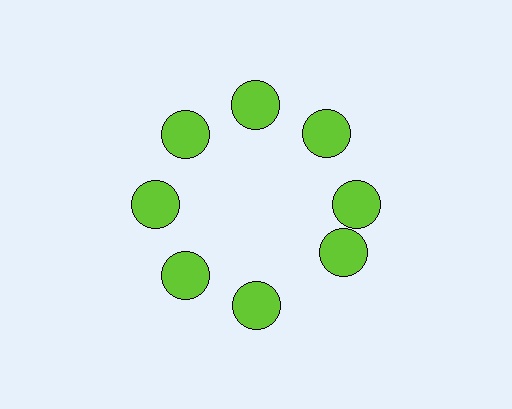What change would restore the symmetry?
The symmetry would be restored by rotating it back into even spacing with its neighbors so that all 8 circles sit at equal angles and equal distance from the center.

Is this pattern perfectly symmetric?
No. The 8 lime circles are arranged in a ring, but one element near the 4 o'clock position is rotated out of alignment along the ring, breaking the 8-fold rotational symmetry.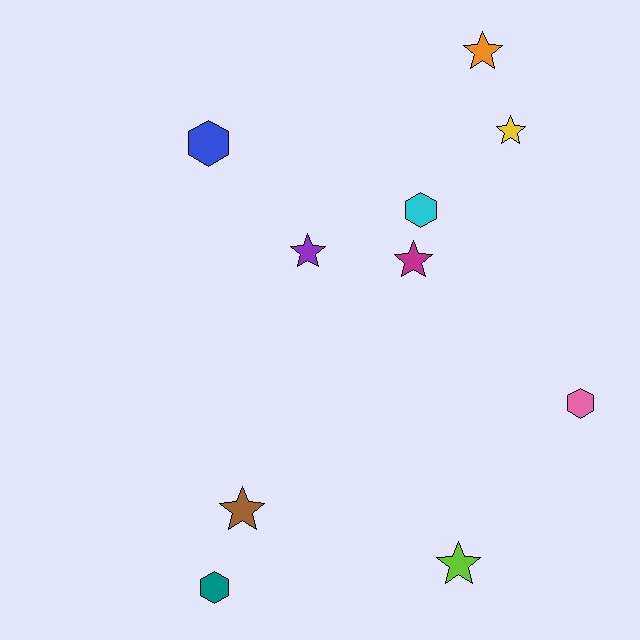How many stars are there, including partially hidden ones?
There are 6 stars.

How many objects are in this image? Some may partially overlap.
There are 10 objects.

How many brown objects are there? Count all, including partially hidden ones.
There is 1 brown object.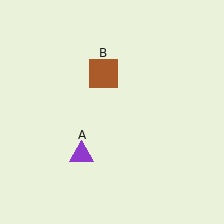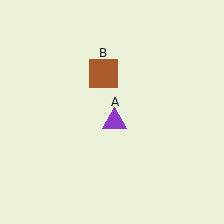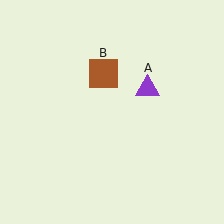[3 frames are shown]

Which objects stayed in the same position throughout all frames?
Brown square (object B) remained stationary.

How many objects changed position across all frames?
1 object changed position: purple triangle (object A).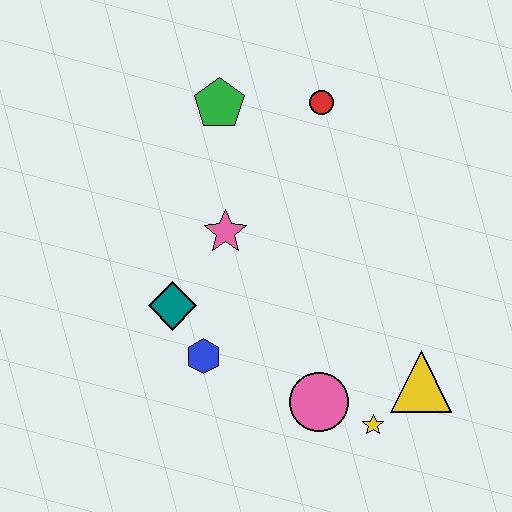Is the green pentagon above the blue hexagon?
Yes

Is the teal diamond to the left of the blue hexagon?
Yes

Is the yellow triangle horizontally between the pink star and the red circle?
No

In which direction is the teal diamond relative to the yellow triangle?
The teal diamond is to the left of the yellow triangle.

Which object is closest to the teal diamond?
The blue hexagon is closest to the teal diamond.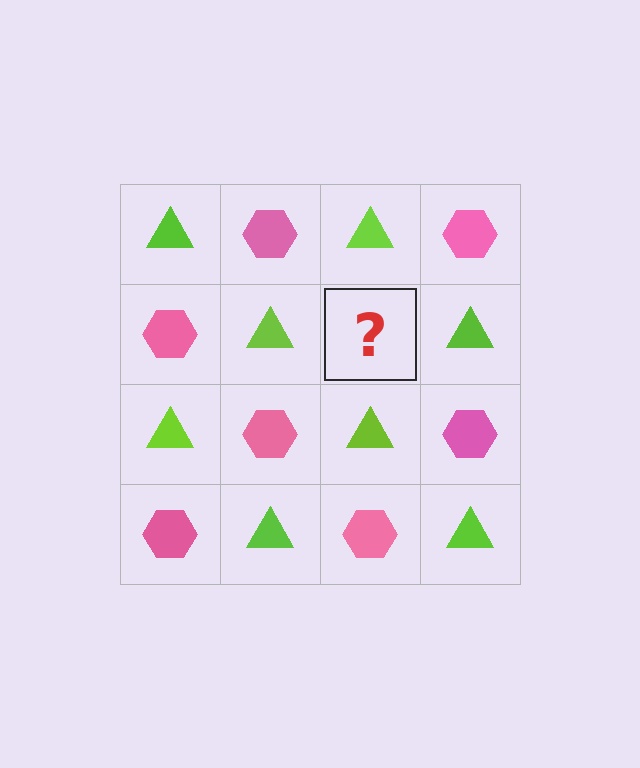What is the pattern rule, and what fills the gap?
The rule is that it alternates lime triangle and pink hexagon in a checkerboard pattern. The gap should be filled with a pink hexagon.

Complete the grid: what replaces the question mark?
The question mark should be replaced with a pink hexagon.